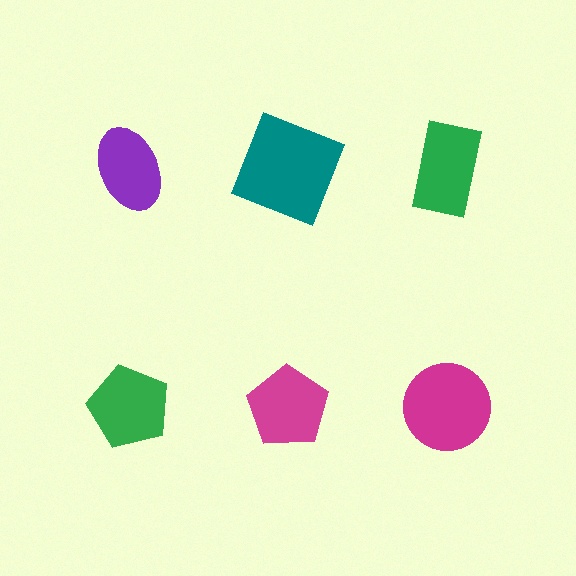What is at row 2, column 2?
A magenta pentagon.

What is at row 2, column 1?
A green pentagon.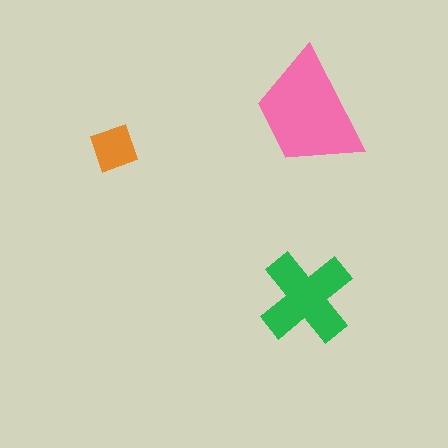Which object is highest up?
The pink trapezoid is topmost.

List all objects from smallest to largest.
The orange square, the green cross, the pink trapezoid.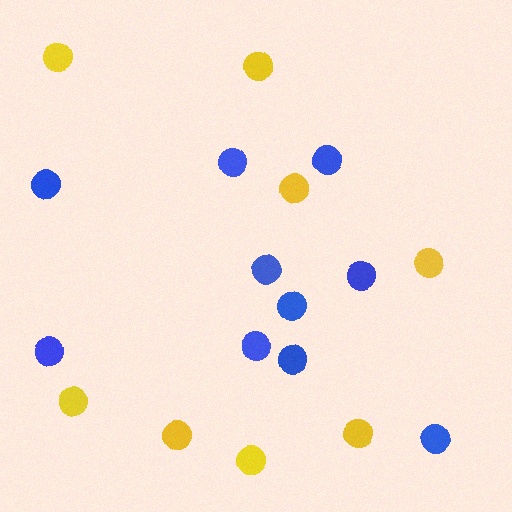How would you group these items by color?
There are 2 groups: one group of yellow circles (8) and one group of blue circles (10).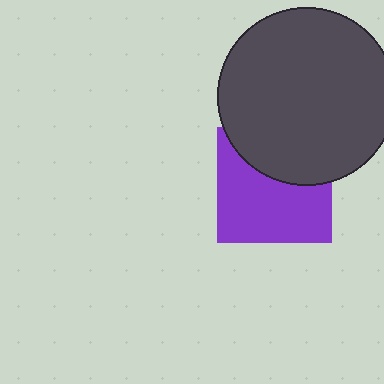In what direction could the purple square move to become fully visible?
The purple square could move down. That would shift it out from behind the dark gray circle entirely.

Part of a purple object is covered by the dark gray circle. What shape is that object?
It is a square.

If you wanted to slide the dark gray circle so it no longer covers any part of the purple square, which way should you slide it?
Slide it up — that is the most direct way to separate the two shapes.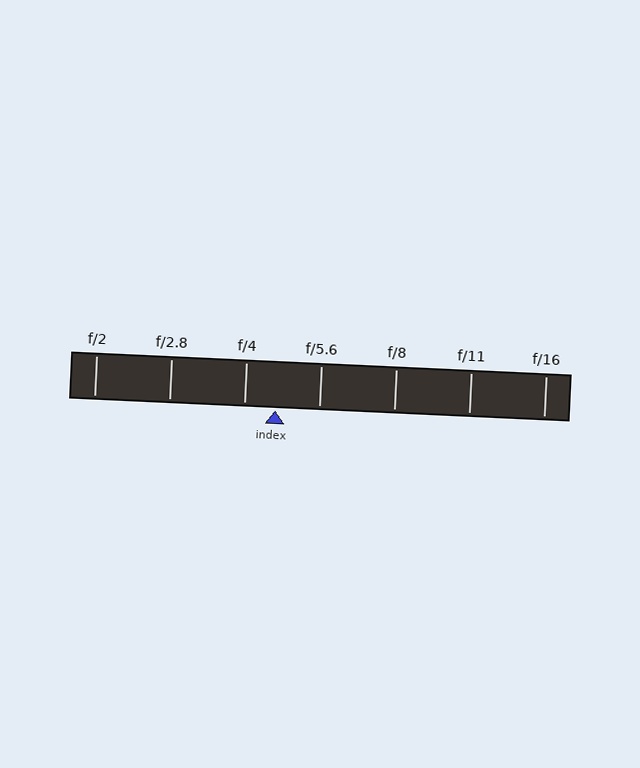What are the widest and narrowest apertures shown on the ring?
The widest aperture shown is f/2 and the narrowest is f/16.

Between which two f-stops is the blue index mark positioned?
The index mark is between f/4 and f/5.6.